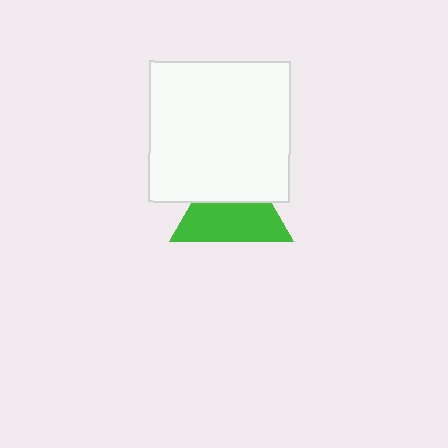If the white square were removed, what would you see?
You would see the complete green triangle.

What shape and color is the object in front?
The object in front is a white square.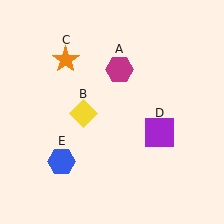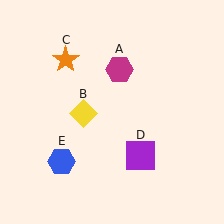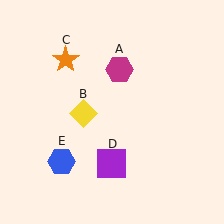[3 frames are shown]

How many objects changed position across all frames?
1 object changed position: purple square (object D).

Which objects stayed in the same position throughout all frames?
Magenta hexagon (object A) and yellow diamond (object B) and orange star (object C) and blue hexagon (object E) remained stationary.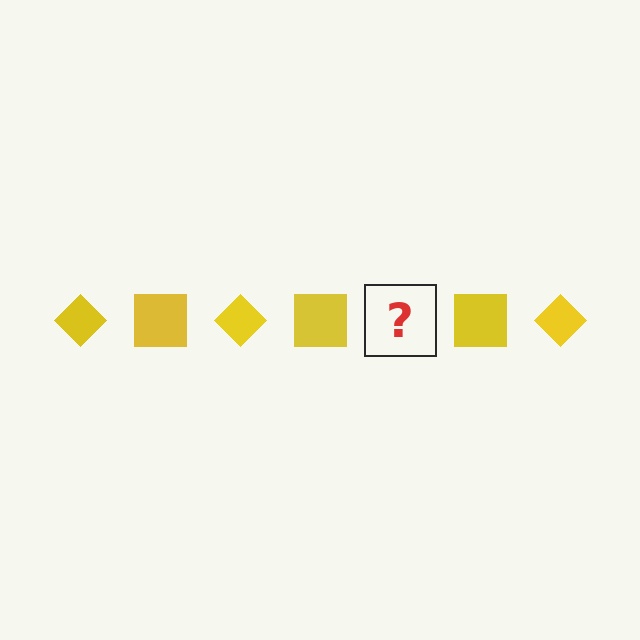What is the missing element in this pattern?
The missing element is a yellow diamond.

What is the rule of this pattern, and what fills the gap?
The rule is that the pattern cycles through diamond, square shapes in yellow. The gap should be filled with a yellow diamond.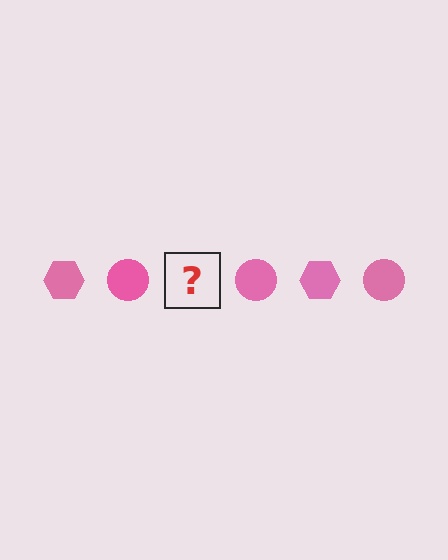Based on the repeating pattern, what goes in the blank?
The blank should be a pink hexagon.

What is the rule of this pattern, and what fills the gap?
The rule is that the pattern cycles through hexagon, circle shapes in pink. The gap should be filled with a pink hexagon.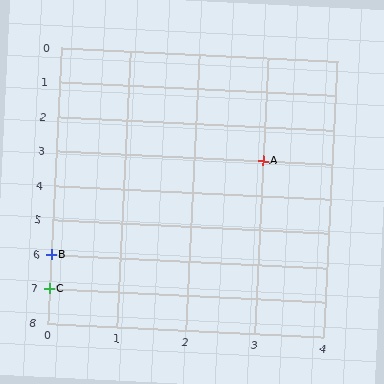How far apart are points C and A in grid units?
Points C and A are 3 columns and 4 rows apart (about 5.0 grid units diagonally).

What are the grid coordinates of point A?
Point A is at grid coordinates (3, 3).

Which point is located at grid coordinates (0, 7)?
Point C is at (0, 7).